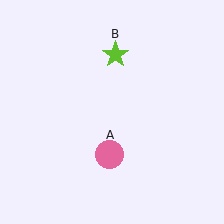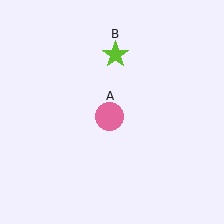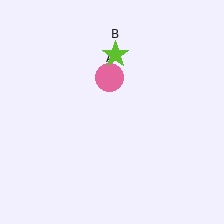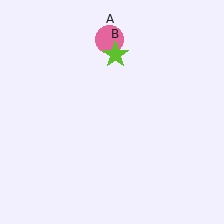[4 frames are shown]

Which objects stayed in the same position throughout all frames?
Lime star (object B) remained stationary.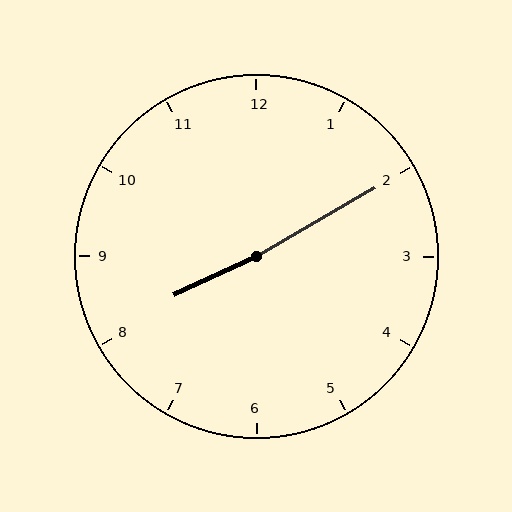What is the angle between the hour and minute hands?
Approximately 175 degrees.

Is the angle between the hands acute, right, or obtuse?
It is obtuse.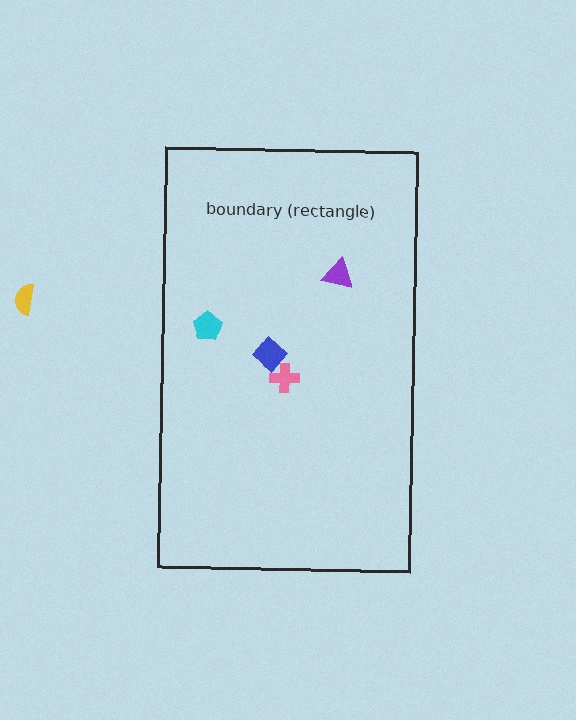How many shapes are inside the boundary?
4 inside, 1 outside.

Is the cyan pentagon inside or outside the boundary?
Inside.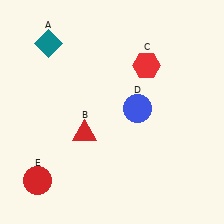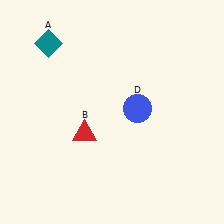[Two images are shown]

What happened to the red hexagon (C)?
The red hexagon (C) was removed in Image 2. It was in the top-right area of Image 1.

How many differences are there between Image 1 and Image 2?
There are 2 differences between the two images.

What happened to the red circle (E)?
The red circle (E) was removed in Image 2. It was in the bottom-left area of Image 1.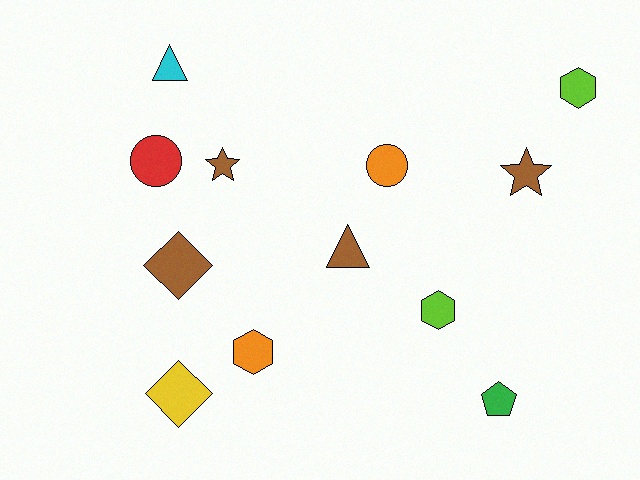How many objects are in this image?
There are 12 objects.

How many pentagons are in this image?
There is 1 pentagon.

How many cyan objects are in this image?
There is 1 cyan object.